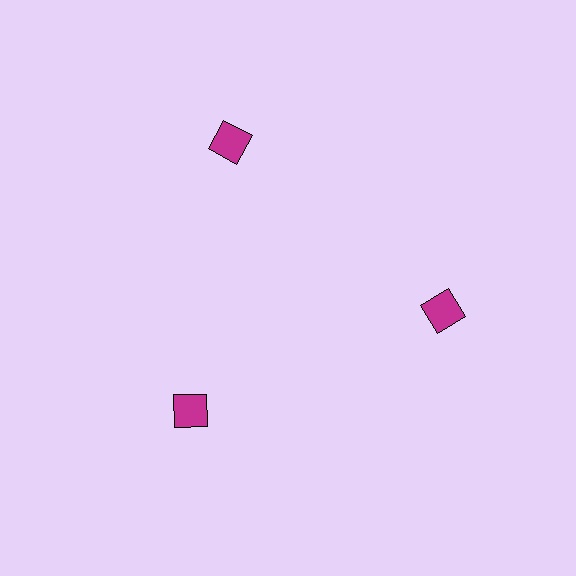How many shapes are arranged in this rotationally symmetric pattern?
There are 3 shapes, arranged in 3 groups of 1.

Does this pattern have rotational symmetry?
Yes, this pattern has 3-fold rotational symmetry. It looks the same after rotating 120 degrees around the center.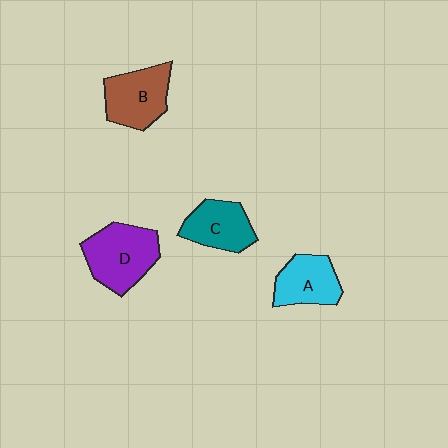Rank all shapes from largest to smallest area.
From largest to smallest: D (purple), B (brown), A (cyan), C (teal).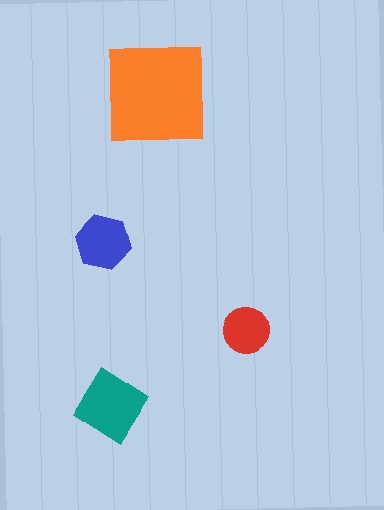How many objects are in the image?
There are 4 objects in the image.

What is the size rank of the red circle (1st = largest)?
4th.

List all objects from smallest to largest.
The red circle, the blue hexagon, the teal diamond, the orange square.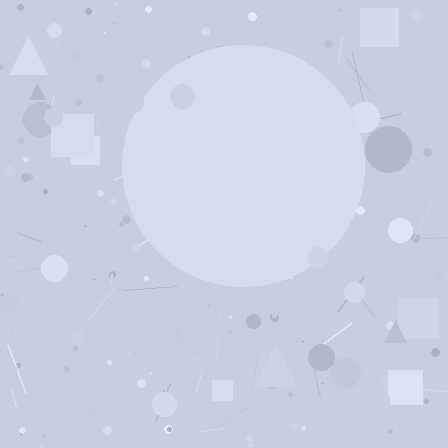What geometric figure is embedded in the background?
A circle is embedded in the background.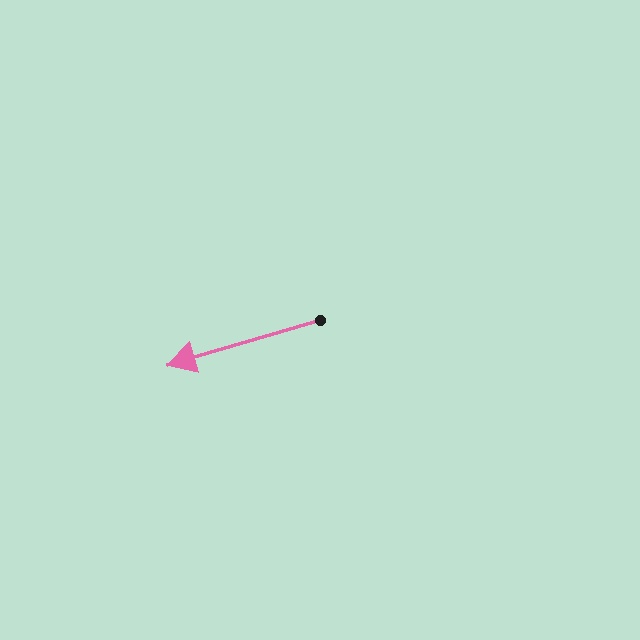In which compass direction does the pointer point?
West.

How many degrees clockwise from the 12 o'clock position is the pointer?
Approximately 254 degrees.